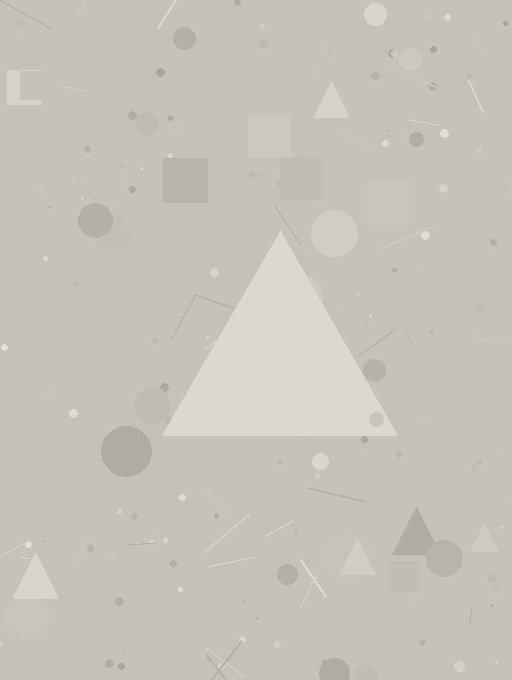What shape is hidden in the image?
A triangle is hidden in the image.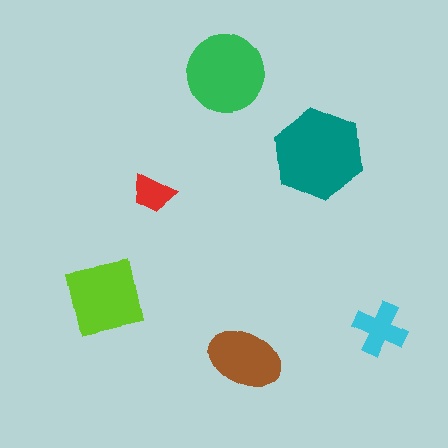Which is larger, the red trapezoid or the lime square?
The lime square.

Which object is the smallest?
The red trapezoid.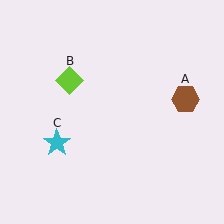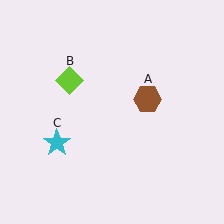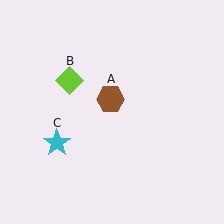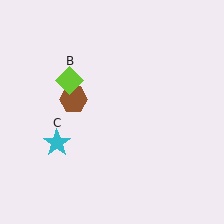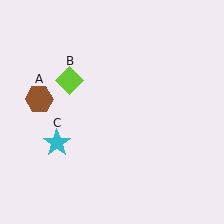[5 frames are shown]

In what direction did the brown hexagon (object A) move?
The brown hexagon (object A) moved left.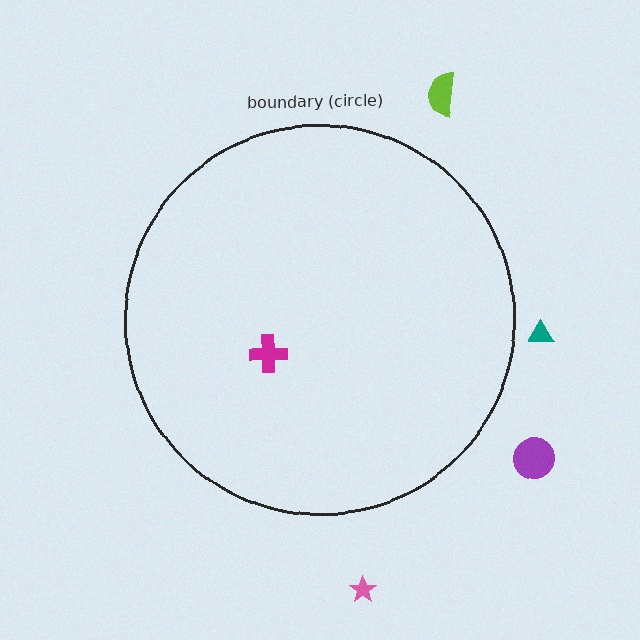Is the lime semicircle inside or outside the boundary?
Outside.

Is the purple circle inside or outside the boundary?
Outside.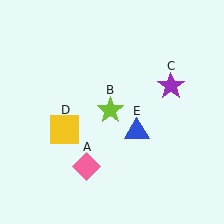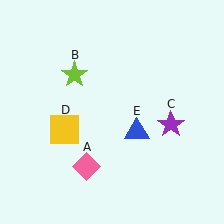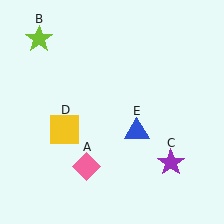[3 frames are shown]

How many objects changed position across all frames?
2 objects changed position: lime star (object B), purple star (object C).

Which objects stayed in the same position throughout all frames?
Pink diamond (object A) and yellow square (object D) and blue triangle (object E) remained stationary.